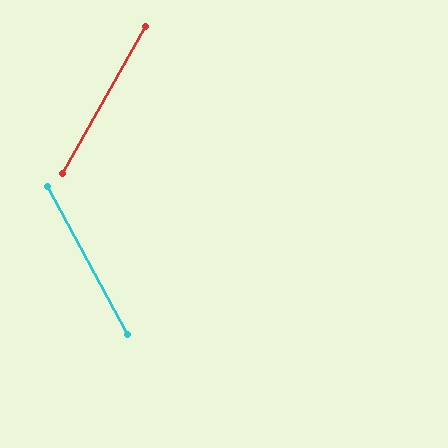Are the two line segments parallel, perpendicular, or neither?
Neither parallel nor perpendicular — they differ by about 58°.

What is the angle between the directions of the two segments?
Approximately 58 degrees.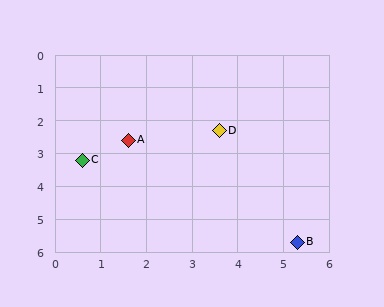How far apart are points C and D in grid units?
Points C and D are about 3.1 grid units apart.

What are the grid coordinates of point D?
Point D is at approximately (3.6, 2.3).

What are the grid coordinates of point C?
Point C is at approximately (0.6, 3.2).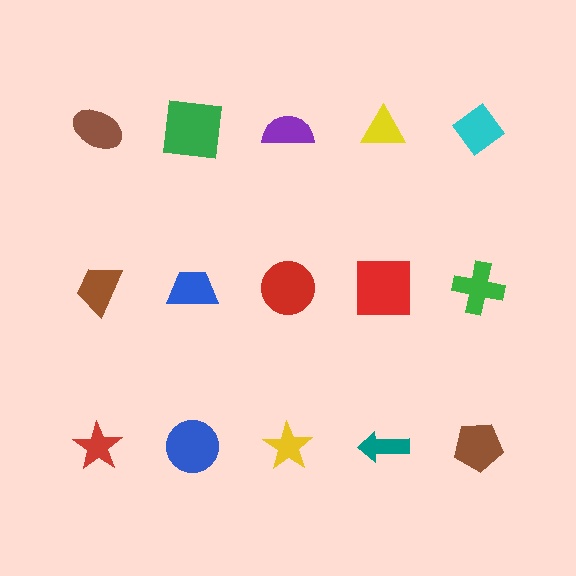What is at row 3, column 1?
A red star.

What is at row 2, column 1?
A brown trapezoid.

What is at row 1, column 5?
A cyan diamond.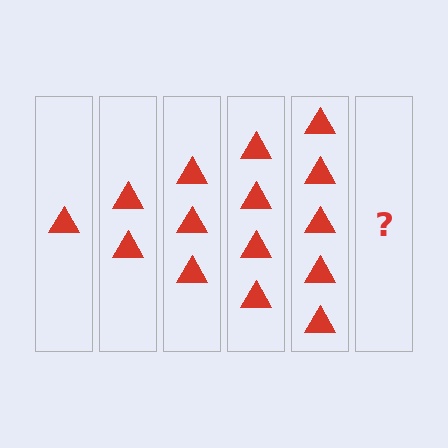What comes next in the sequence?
The next element should be 6 triangles.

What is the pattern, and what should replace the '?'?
The pattern is that each step adds one more triangle. The '?' should be 6 triangles.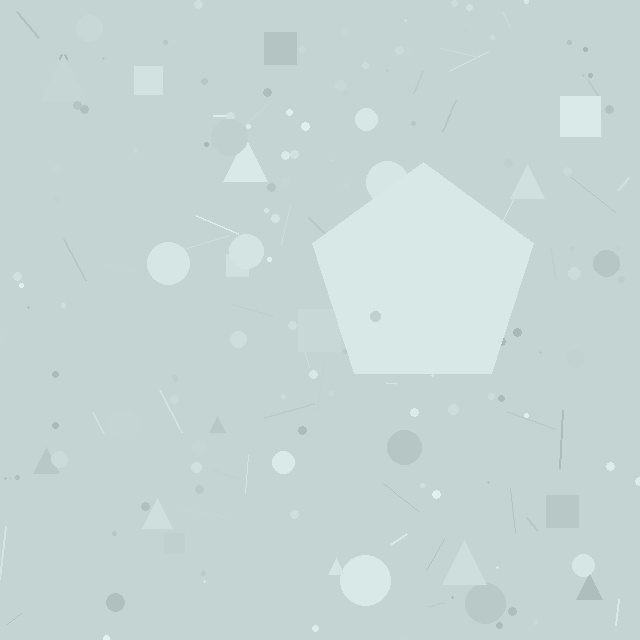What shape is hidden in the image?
A pentagon is hidden in the image.